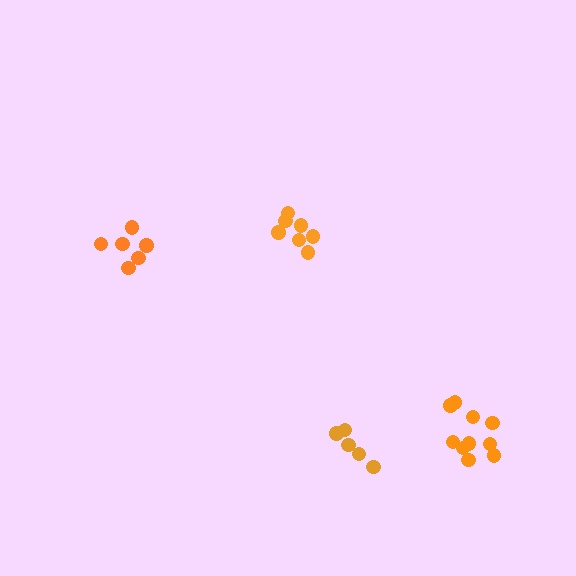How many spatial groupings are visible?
There are 4 spatial groupings.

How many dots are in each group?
Group 1: 6 dots, Group 2: 7 dots, Group 3: 5 dots, Group 4: 10 dots (28 total).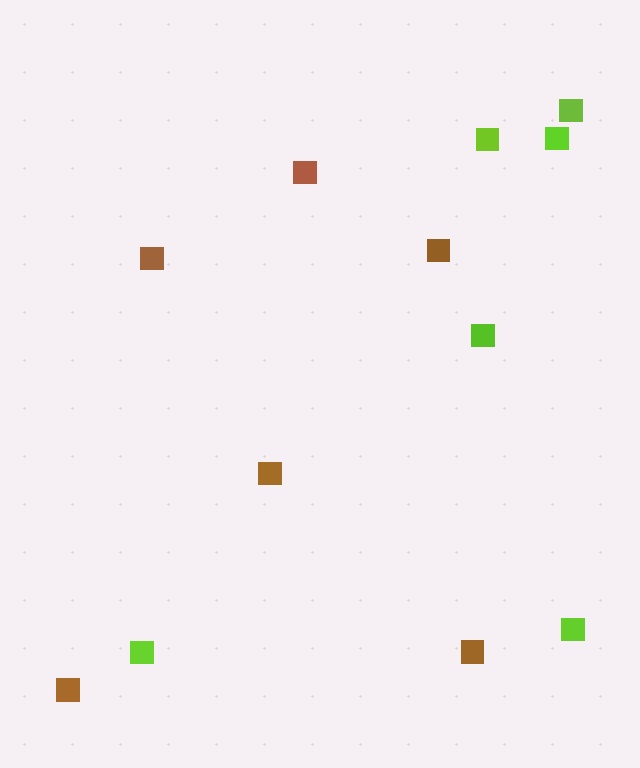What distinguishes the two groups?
There are 2 groups: one group of brown squares (6) and one group of lime squares (6).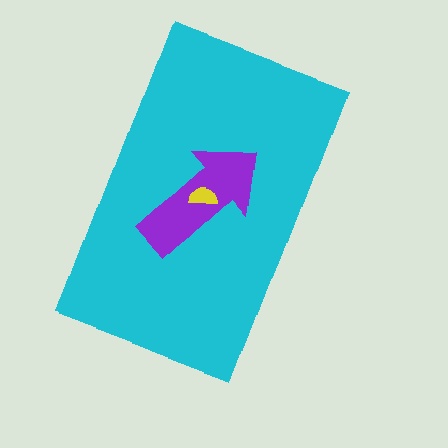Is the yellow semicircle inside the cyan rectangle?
Yes.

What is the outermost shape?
The cyan rectangle.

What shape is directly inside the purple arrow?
The yellow semicircle.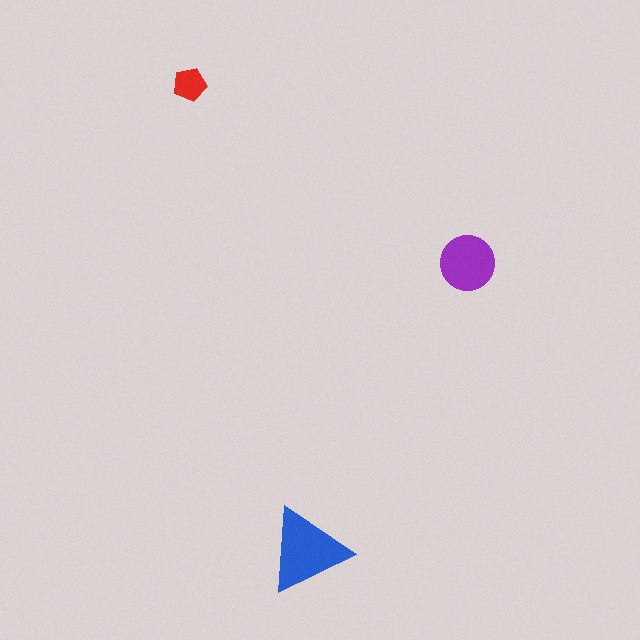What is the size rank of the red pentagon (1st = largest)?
3rd.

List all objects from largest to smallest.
The blue triangle, the purple circle, the red pentagon.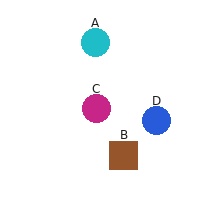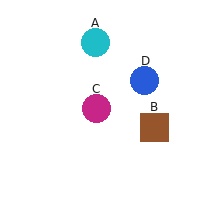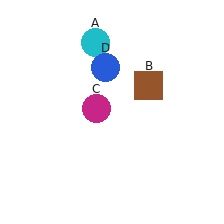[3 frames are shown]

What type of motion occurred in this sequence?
The brown square (object B), blue circle (object D) rotated counterclockwise around the center of the scene.